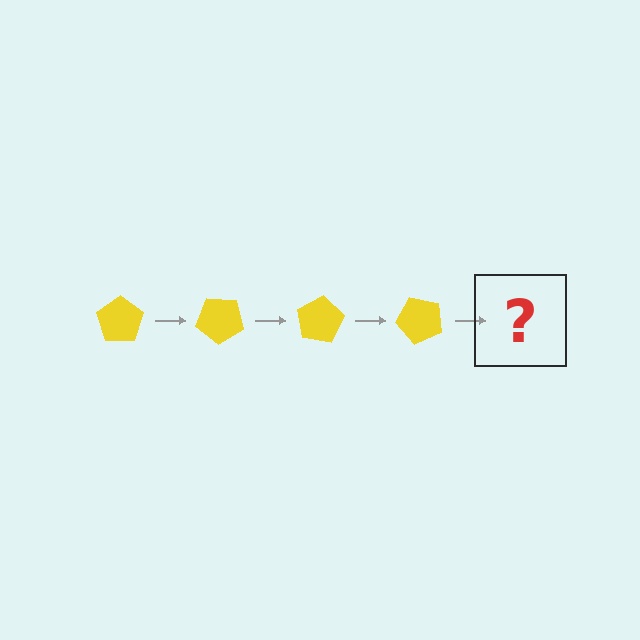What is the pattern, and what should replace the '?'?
The pattern is that the pentagon rotates 40 degrees each step. The '?' should be a yellow pentagon rotated 160 degrees.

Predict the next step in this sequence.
The next step is a yellow pentagon rotated 160 degrees.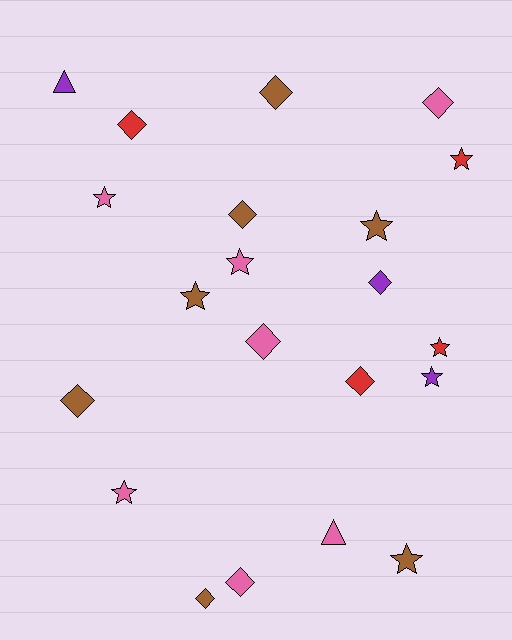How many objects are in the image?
There are 21 objects.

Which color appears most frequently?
Brown, with 7 objects.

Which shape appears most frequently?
Diamond, with 10 objects.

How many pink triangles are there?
There is 1 pink triangle.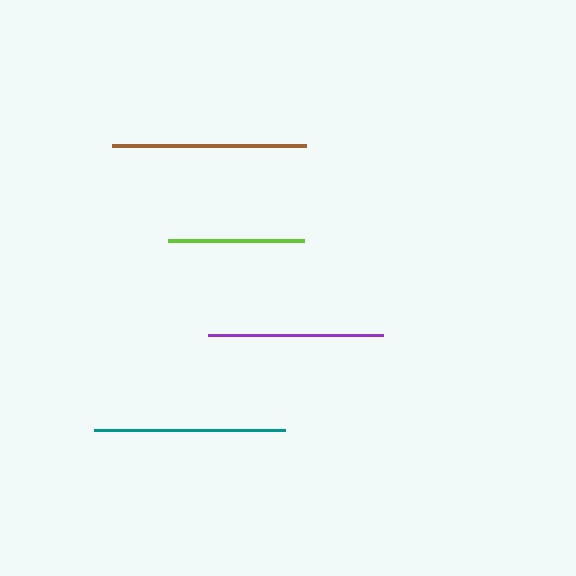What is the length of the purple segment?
The purple segment is approximately 175 pixels long.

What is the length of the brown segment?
The brown segment is approximately 194 pixels long.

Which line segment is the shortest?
The lime line is the shortest at approximately 135 pixels.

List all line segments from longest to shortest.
From longest to shortest: brown, teal, purple, lime.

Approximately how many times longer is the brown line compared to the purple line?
The brown line is approximately 1.1 times the length of the purple line.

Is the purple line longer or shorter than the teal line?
The teal line is longer than the purple line.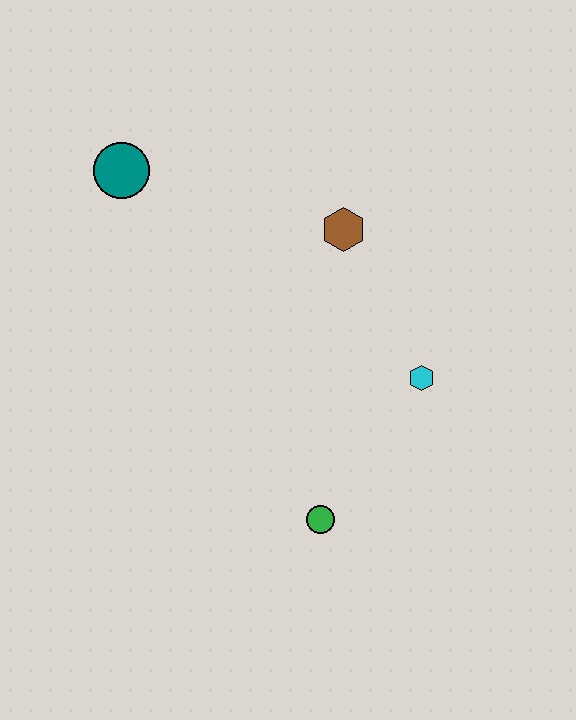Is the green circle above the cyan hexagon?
No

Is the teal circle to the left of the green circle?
Yes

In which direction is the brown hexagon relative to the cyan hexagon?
The brown hexagon is above the cyan hexagon.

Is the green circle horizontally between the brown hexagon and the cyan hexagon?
No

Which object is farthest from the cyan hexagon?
The teal circle is farthest from the cyan hexagon.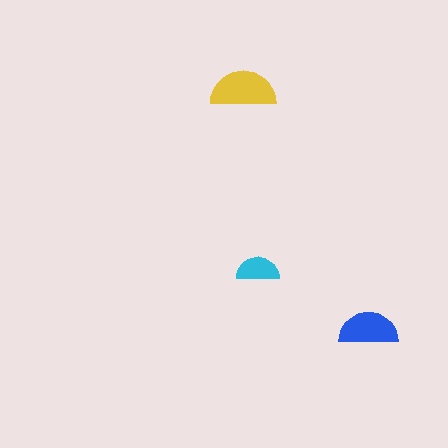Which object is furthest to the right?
The blue semicircle is rightmost.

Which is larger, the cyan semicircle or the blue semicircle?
The blue one.